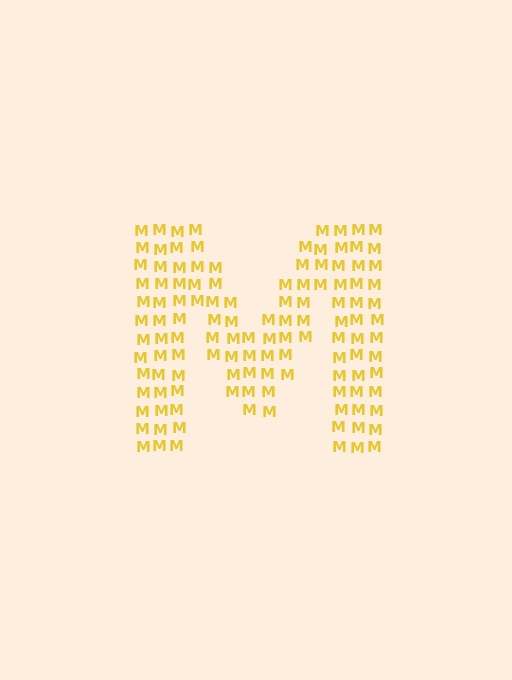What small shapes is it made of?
It is made of small letter M's.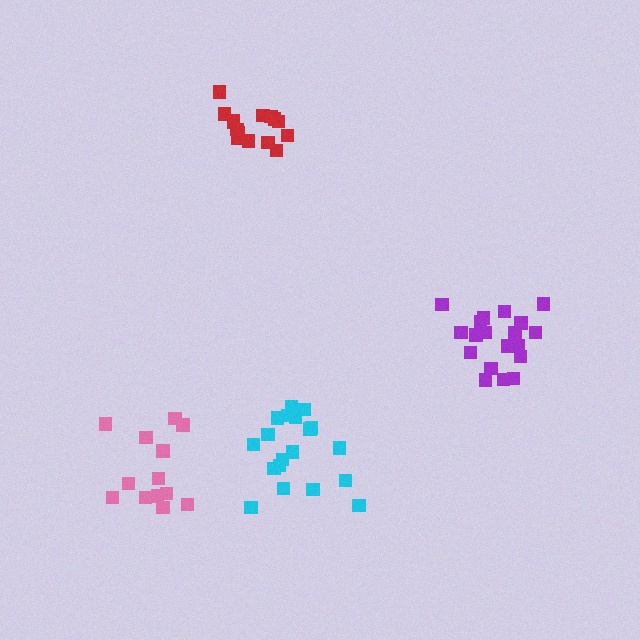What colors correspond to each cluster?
The clusters are colored: purple, cyan, red, pink.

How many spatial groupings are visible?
There are 4 spatial groupings.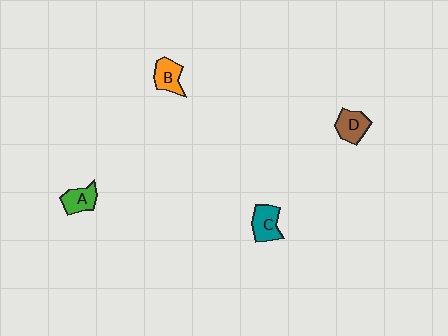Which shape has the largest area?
Shape C (teal).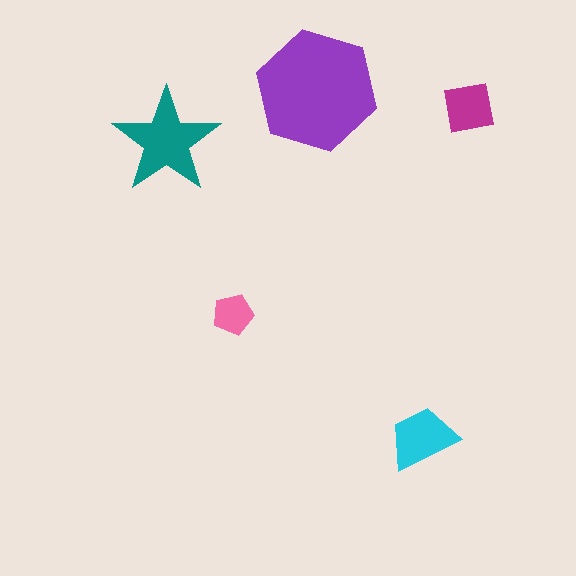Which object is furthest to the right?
The magenta square is rightmost.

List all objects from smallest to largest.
The pink pentagon, the magenta square, the cyan trapezoid, the teal star, the purple hexagon.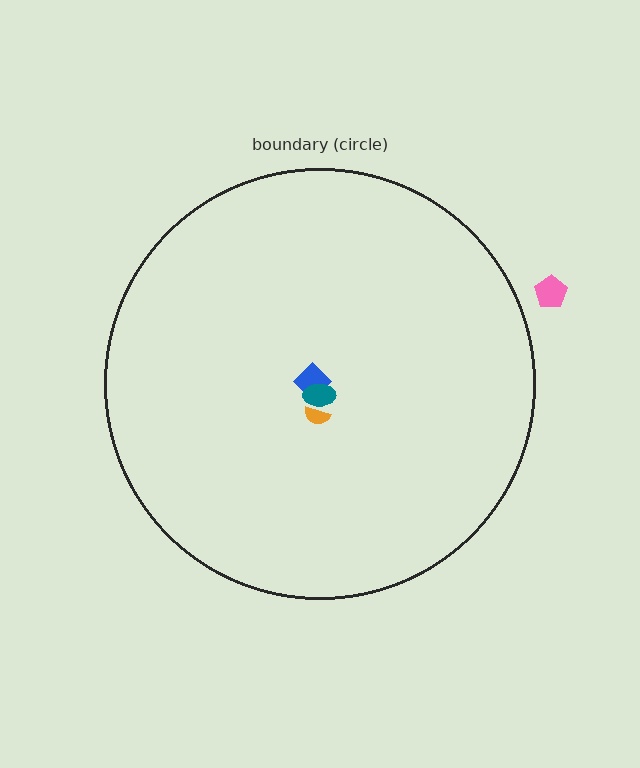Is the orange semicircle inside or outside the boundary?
Inside.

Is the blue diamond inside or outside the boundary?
Inside.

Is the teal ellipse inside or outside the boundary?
Inside.